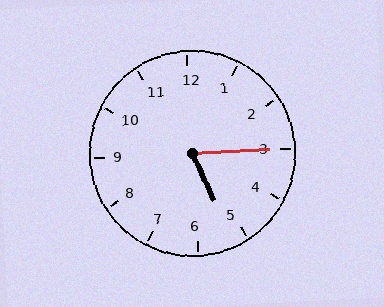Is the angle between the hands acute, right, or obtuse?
It is acute.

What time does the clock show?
5:15.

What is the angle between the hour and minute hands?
Approximately 68 degrees.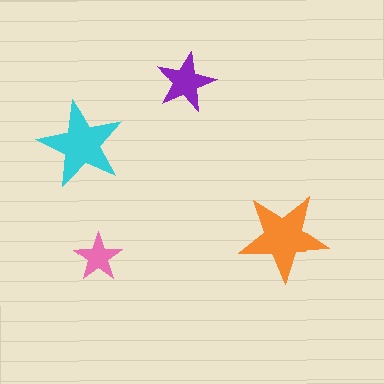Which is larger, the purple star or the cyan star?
The cyan one.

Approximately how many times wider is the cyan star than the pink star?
About 2 times wider.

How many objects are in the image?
There are 4 objects in the image.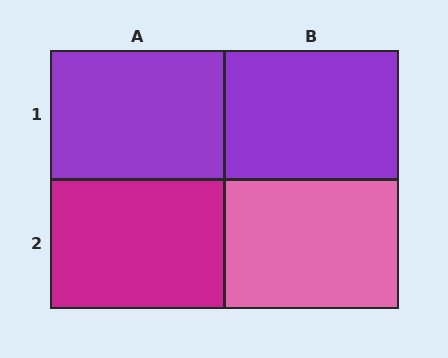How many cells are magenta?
1 cell is magenta.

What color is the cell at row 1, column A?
Purple.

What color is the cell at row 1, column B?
Purple.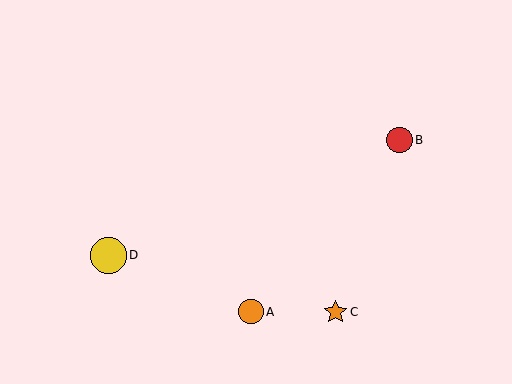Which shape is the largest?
The yellow circle (labeled D) is the largest.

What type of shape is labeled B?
Shape B is a red circle.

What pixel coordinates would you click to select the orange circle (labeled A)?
Click at (251, 312) to select the orange circle A.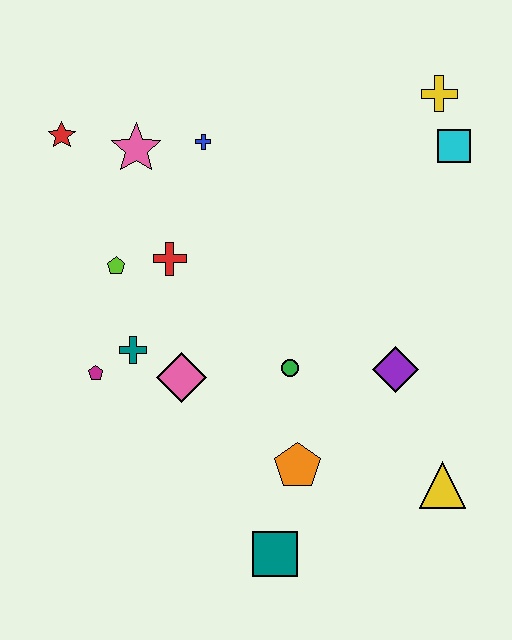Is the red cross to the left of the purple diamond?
Yes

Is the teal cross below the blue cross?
Yes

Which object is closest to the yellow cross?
The cyan square is closest to the yellow cross.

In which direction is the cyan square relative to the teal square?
The cyan square is above the teal square.